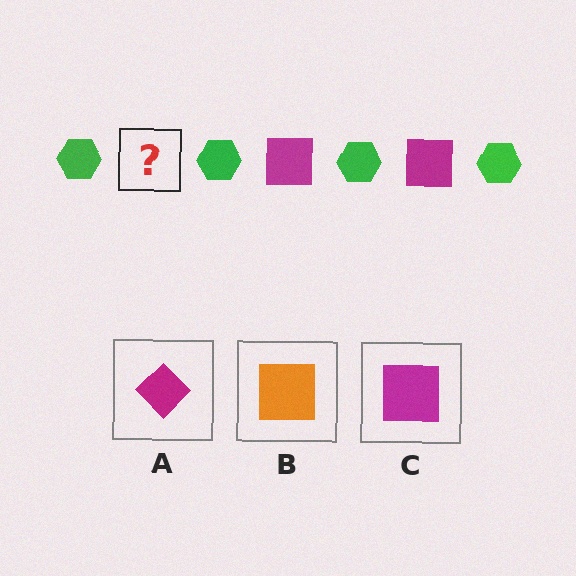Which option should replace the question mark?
Option C.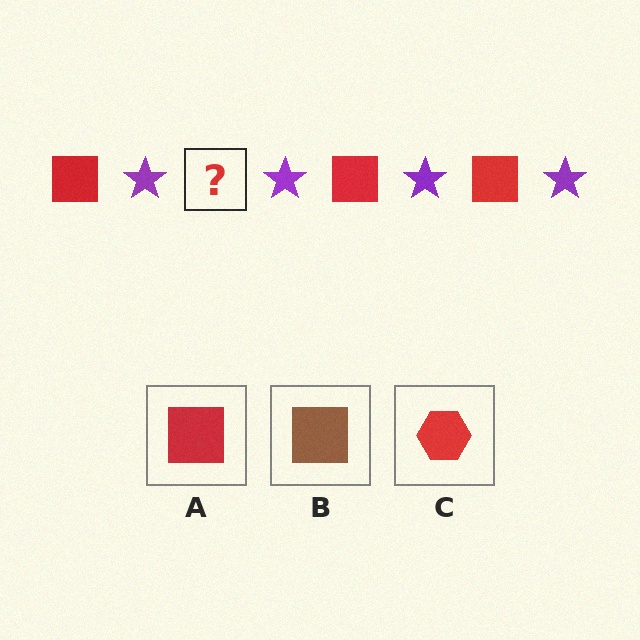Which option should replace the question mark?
Option A.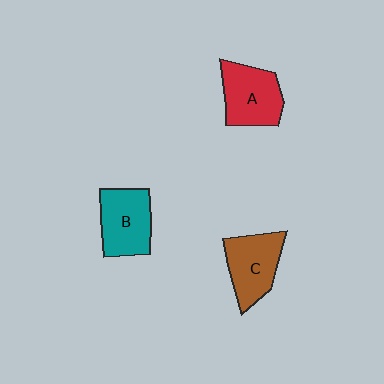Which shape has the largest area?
Shape A (red).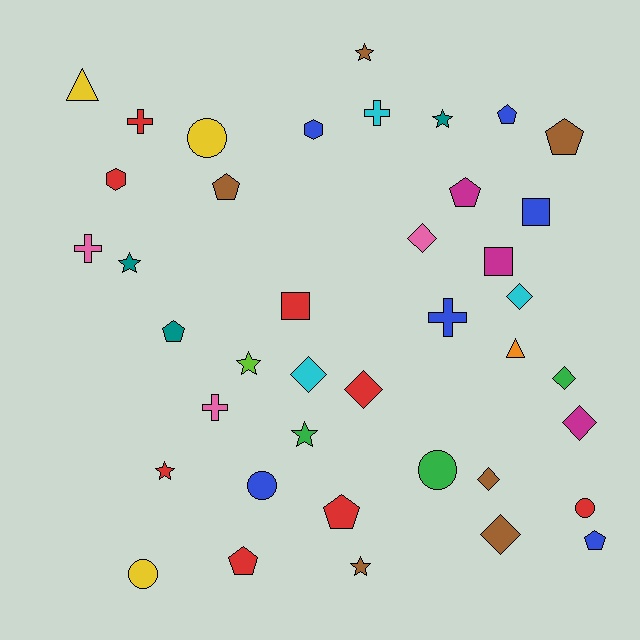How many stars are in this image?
There are 7 stars.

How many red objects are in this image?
There are 8 red objects.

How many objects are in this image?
There are 40 objects.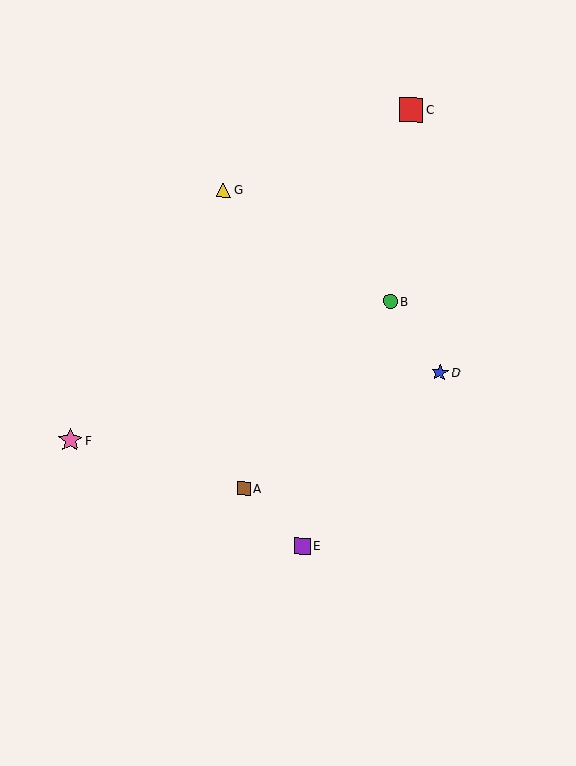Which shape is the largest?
The pink star (labeled F) is the largest.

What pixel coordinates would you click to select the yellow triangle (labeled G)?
Click at (224, 190) to select the yellow triangle G.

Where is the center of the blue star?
The center of the blue star is at (440, 373).